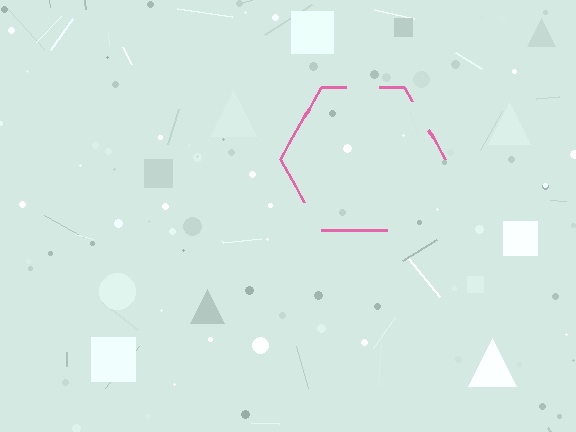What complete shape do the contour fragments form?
The contour fragments form a hexagon.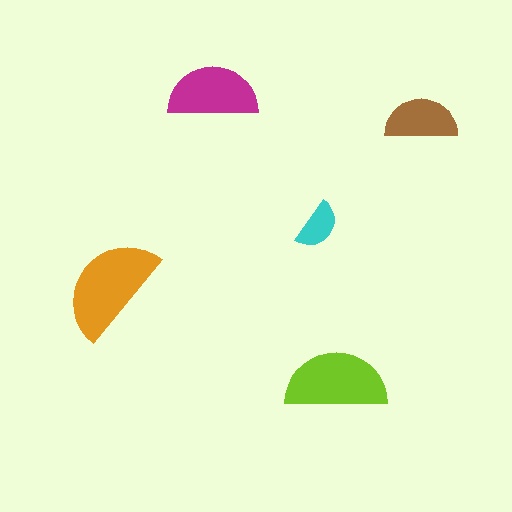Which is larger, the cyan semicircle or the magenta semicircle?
The magenta one.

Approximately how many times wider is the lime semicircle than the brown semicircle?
About 1.5 times wider.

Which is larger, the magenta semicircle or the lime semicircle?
The lime one.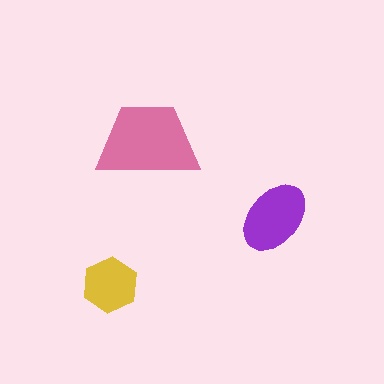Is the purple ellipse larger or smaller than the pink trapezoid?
Smaller.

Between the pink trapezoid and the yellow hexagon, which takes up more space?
The pink trapezoid.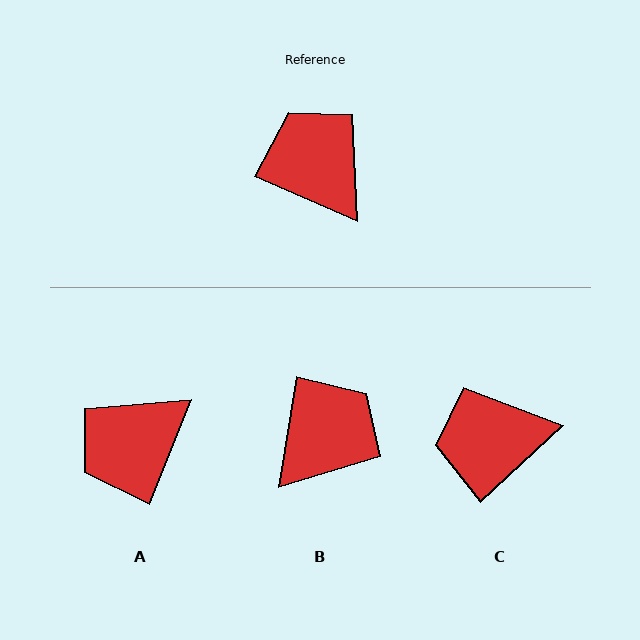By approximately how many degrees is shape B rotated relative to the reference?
Approximately 76 degrees clockwise.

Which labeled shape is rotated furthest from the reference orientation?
A, about 92 degrees away.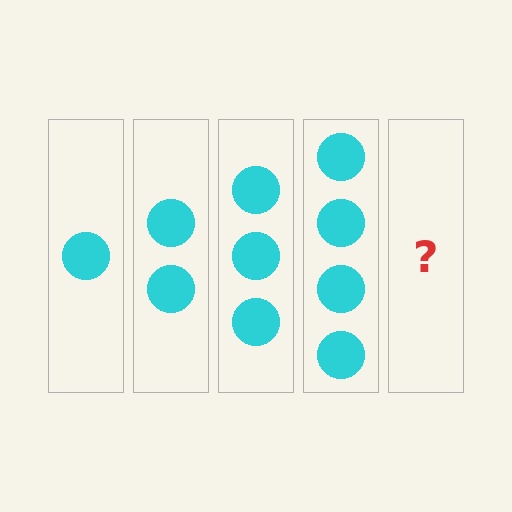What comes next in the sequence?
The next element should be 5 circles.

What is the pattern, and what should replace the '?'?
The pattern is that each step adds one more circle. The '?' should be 5 circles.